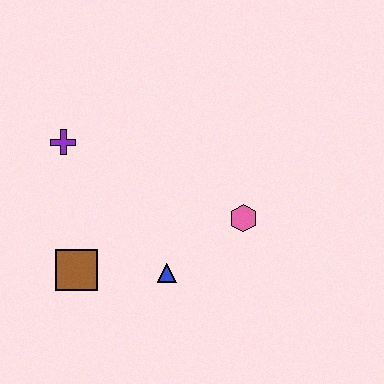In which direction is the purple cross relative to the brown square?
The purple cross is above the brown square.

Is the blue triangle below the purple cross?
Yes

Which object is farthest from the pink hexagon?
The purple cross is farthest from the pink hexagon.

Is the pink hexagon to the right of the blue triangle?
Yes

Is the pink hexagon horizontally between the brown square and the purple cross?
No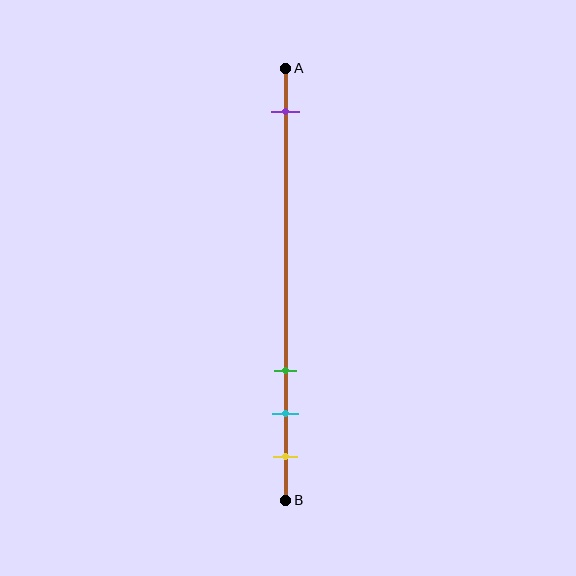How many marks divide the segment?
There are 4 marks dividing the segment.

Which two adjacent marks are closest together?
The cyan and yellow marks are the closest adjacent pair.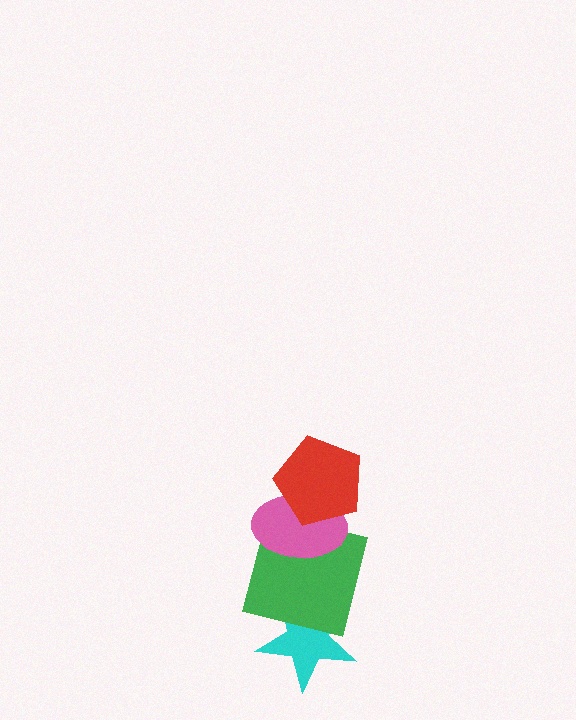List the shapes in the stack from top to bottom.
From top to bottom: the red pentagon, the pink ellipse, the green square, the cyan star.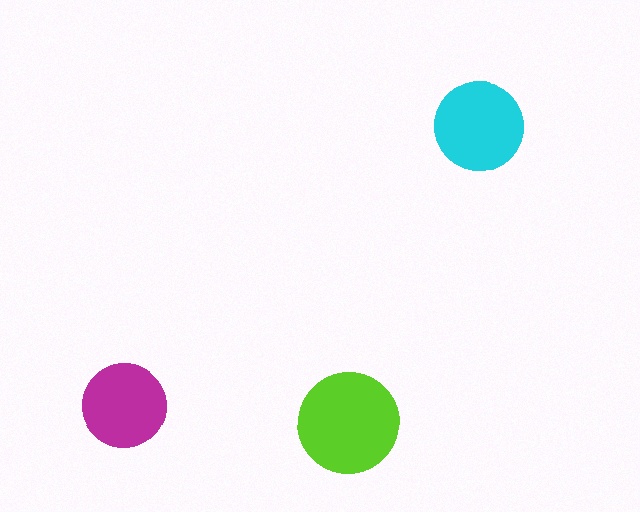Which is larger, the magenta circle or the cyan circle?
The cyan one.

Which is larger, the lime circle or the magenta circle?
The lime one.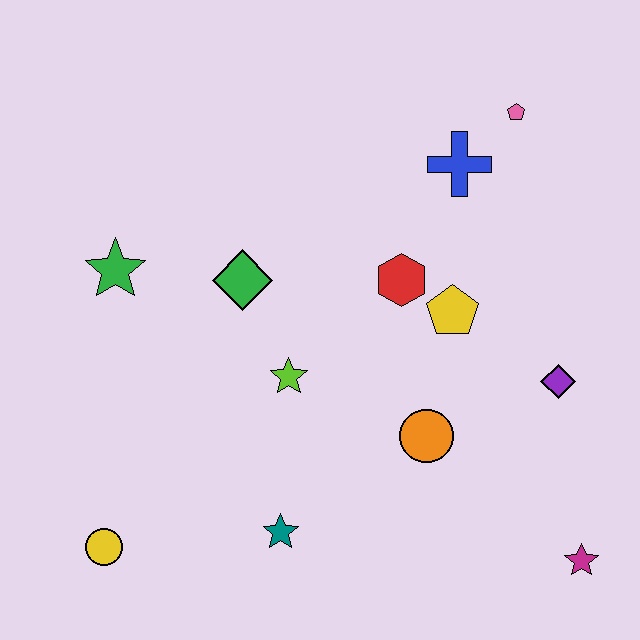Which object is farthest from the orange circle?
The green star is farthest from the orange circle.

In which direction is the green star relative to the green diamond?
The green star is to the left of the green diamond.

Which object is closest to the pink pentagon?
The blue cross is closest to the pink pentagon.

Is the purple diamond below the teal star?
No